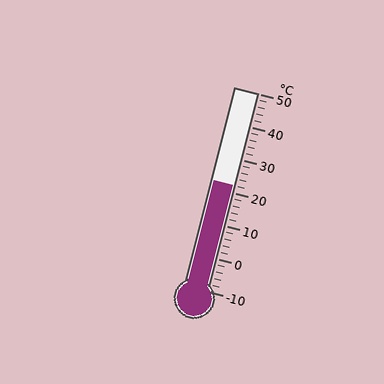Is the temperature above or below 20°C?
The temperature is above 20°C.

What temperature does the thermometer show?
The thermometer shows approximately 22°C.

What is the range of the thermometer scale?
The thermometer scale ranges from -10°C to 50°C.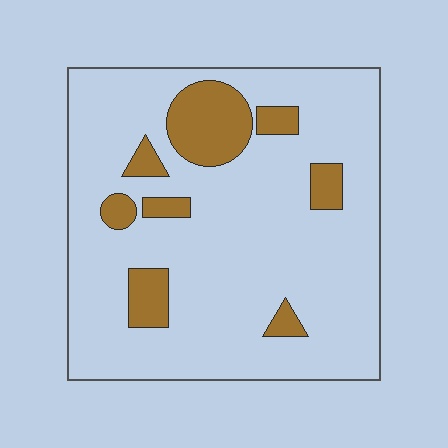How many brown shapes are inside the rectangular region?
8.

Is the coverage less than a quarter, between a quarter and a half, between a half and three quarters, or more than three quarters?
Less than a quarter.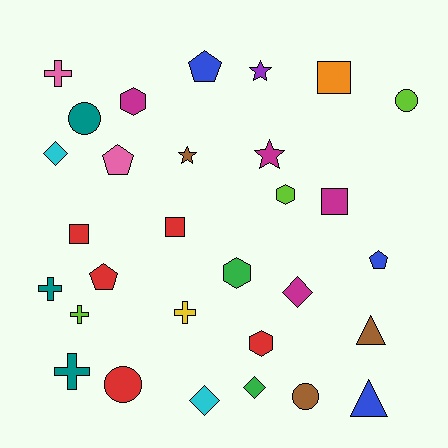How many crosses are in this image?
There are 5 crosses.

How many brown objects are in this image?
There are 3 brown objects.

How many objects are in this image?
There are 30 objects.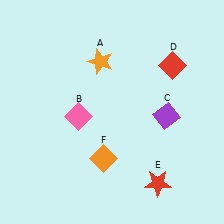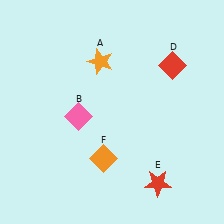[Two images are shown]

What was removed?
The purple diamond (C) was removed in Image 2.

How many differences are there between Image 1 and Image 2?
There is 1 difference between the two images.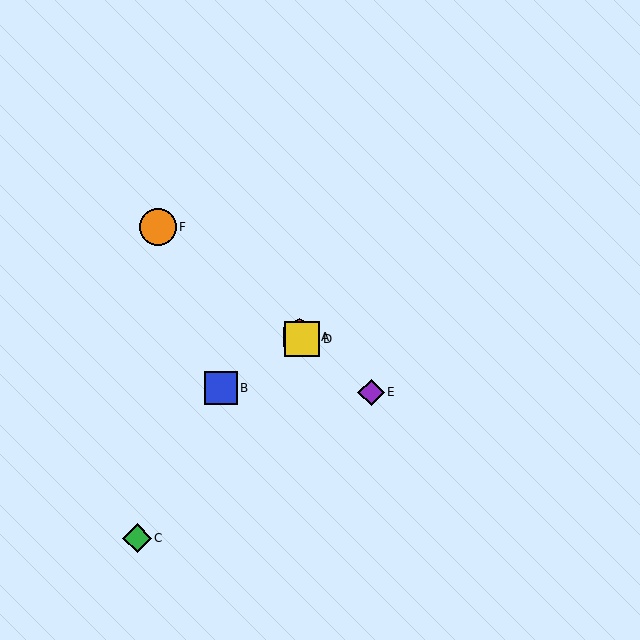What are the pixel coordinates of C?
Object C is at (137, 538).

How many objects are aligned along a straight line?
4 objects (A, D, E, F) are aligned along a straight line.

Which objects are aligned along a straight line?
Objects A, D, E, F are aligned along a straight line.